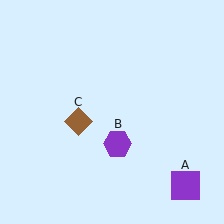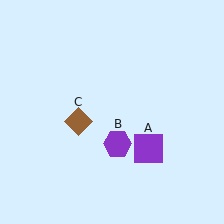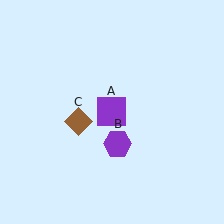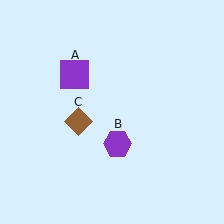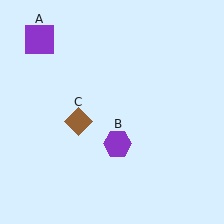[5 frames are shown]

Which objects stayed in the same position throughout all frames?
Purple hexagon (object B) and brown diamond (object C) remained stationary.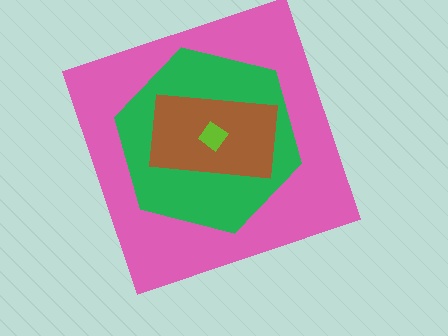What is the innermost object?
The lime diamond.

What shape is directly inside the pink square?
The green hexagon.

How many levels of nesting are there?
4.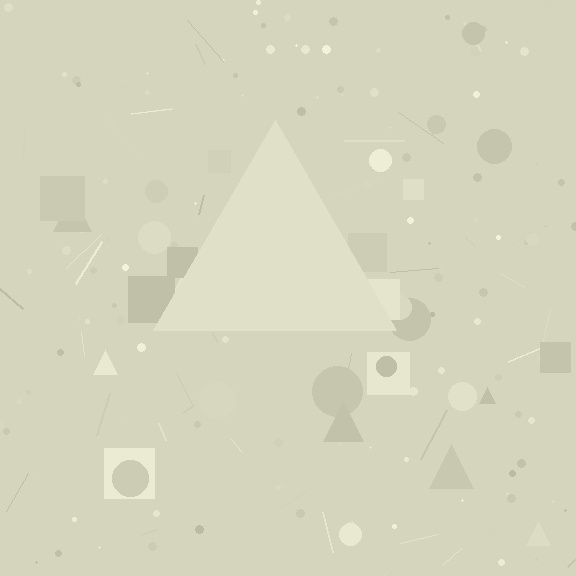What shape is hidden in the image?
A triangle is hidden in the image.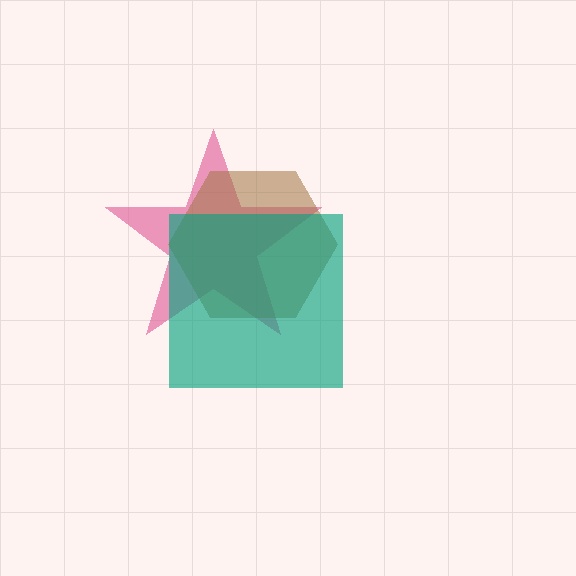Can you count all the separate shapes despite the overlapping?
Yes, there are 3 separate shapes.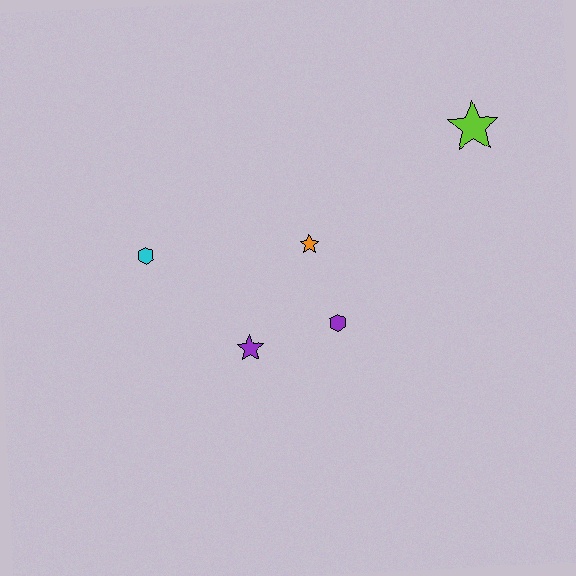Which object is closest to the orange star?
The purple hexagon is closest to the orange star.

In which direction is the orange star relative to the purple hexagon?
The orange star is above the purple hexagon.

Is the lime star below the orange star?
No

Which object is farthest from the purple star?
The lime star is farthest from the purple star.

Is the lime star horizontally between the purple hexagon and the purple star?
No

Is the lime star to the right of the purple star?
Yes